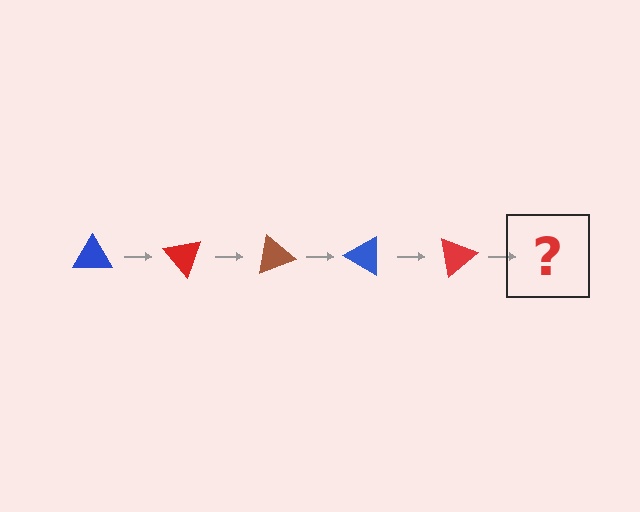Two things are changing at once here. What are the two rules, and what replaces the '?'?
The two rules are that it rotates 50 degrees each step and the color cycles through blue, red, and brown. The '?' should be a brown triangle, rotated 250 degrees from the start.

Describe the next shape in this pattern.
It should be a brown triangle, rotated 250 degrees from the start.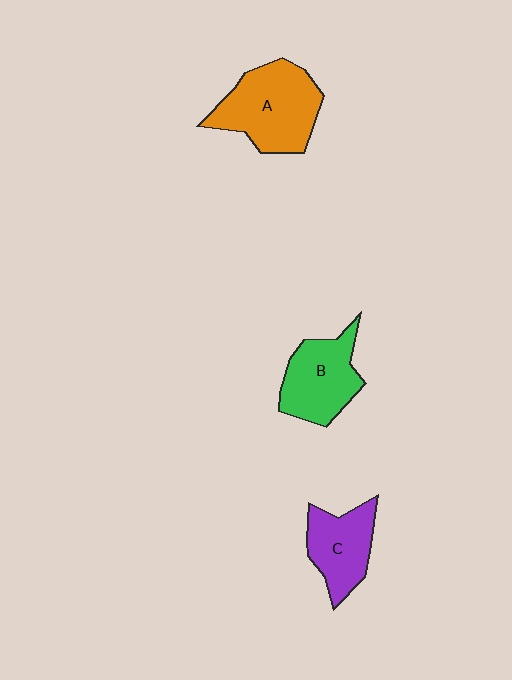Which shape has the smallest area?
Shape C (purple).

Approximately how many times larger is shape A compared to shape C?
Approximately 1.5 times.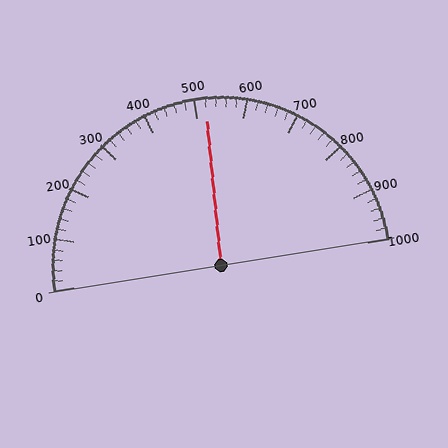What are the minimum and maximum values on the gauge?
The gauge ranges from 0 to 1000.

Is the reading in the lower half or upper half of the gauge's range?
The reading is in the upper half of the range (0 to 1000).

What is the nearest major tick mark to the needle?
The nearest major tick mark is 500.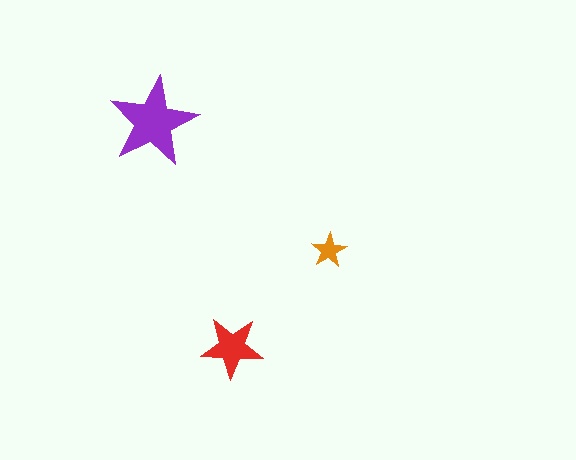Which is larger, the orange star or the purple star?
The purple one.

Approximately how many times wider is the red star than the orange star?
About 2 times wider.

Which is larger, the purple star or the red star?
The purple one.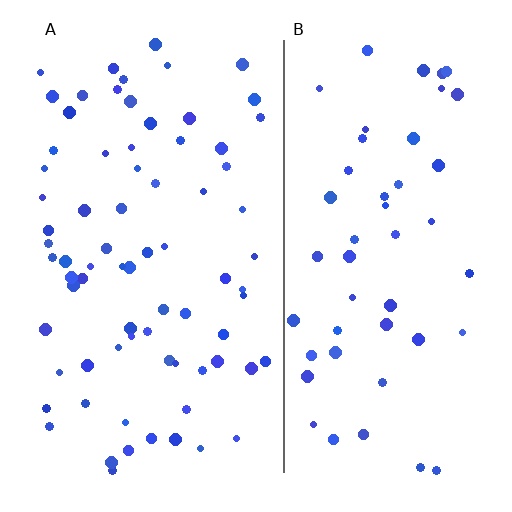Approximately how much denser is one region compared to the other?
Approximately 1.5× — region A over region B.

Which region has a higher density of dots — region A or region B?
A (the left).